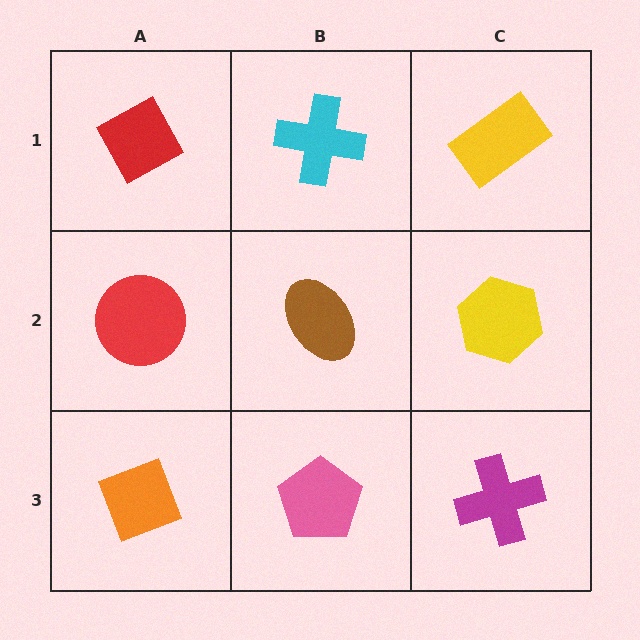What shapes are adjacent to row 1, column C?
A yellow hexagon (row 2, column C), a cyan cross (row 1, column B).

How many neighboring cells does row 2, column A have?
3.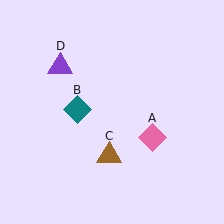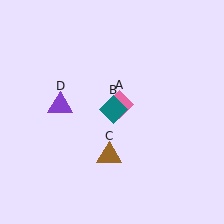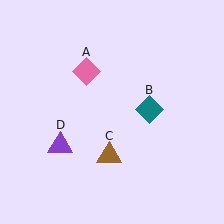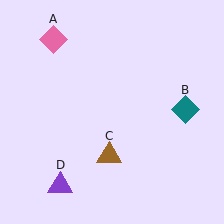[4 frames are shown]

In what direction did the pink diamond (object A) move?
The pink diamond (object A) moved up and to the left.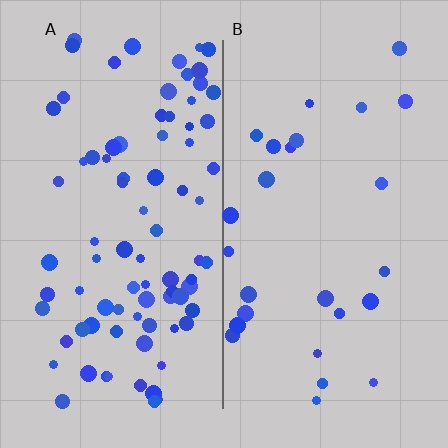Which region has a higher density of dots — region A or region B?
A (the left).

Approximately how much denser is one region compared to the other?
Approximately 3.3× — region A over region B.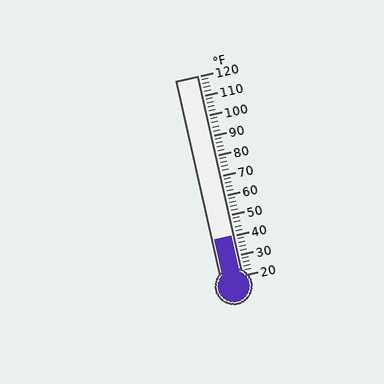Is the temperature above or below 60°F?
The temperature is below 60°F.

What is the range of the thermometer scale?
The thermometer scale ranges from 20°F to 120°F.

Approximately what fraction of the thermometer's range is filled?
The thermometer is filled to approximately 20% of its range.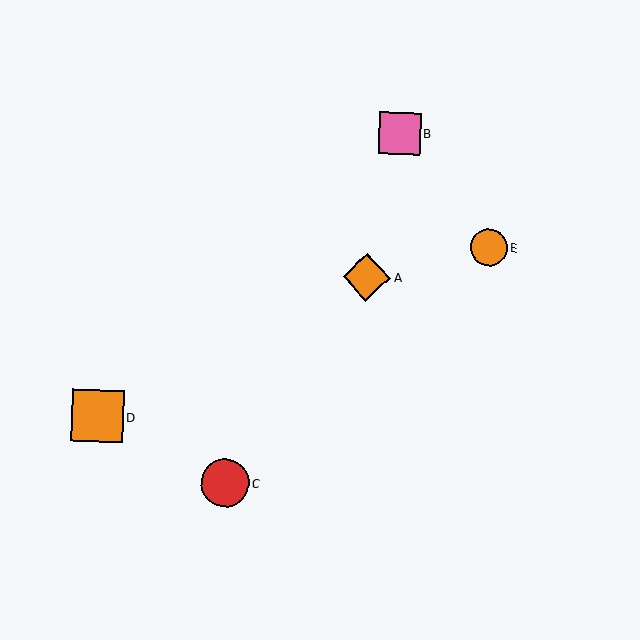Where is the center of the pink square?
The center of the pink square is at (400, 133).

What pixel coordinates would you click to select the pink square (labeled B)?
Click at (400, 133) to select the pink square B.